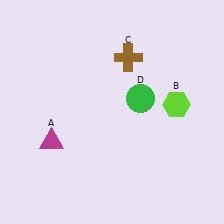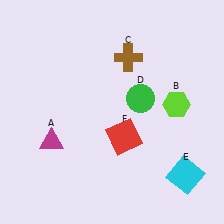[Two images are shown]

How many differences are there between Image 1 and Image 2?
There are 2 differences between the two images.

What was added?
A cyan square (E), a red square (F) were added in Image 2.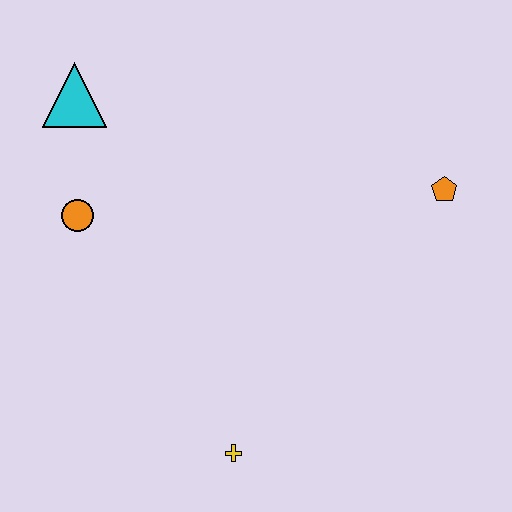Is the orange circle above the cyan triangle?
No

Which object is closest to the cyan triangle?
The orange circle is closest to the cyan triangle.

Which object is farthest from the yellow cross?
The cyan triangle is farthest from the yellow cross.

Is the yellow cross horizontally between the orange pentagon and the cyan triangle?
Yes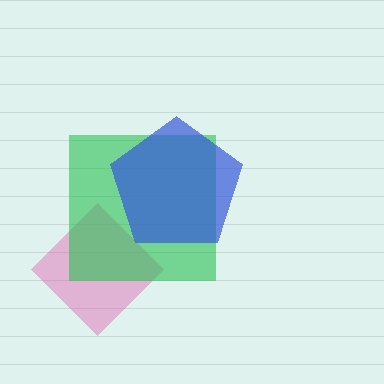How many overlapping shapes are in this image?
There are 3 overlapping shapes in the image.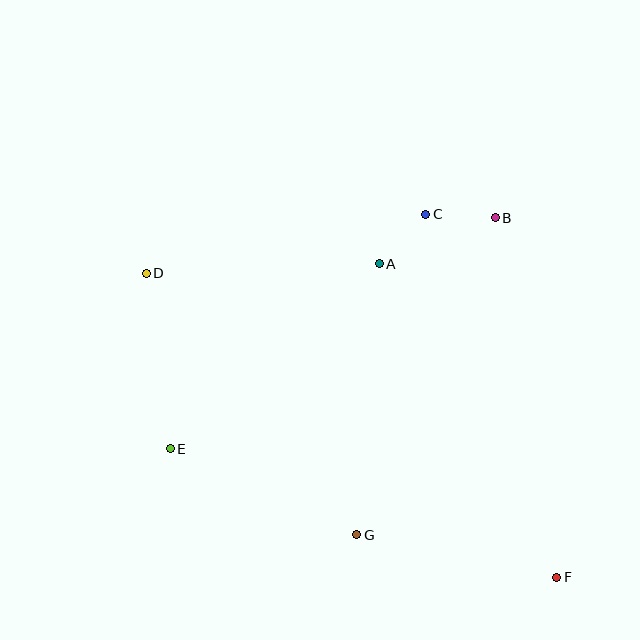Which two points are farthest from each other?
Points D and F are farthest from each other.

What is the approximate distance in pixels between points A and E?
The distance between A and E is approximately 279 pixels.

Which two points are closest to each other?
Points A and C are closest to each other.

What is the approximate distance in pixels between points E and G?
The distance between E and G is approximately 205 pixels.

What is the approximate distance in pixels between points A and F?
The distance between A and F is approximately 360 pixels.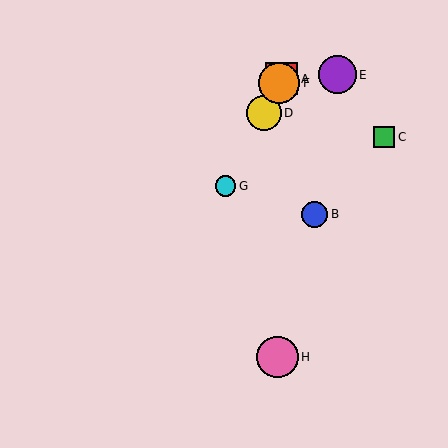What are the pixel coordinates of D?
Object D is at (264, 113).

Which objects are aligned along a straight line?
Objects A, D, F, G are aligned along a straight line.